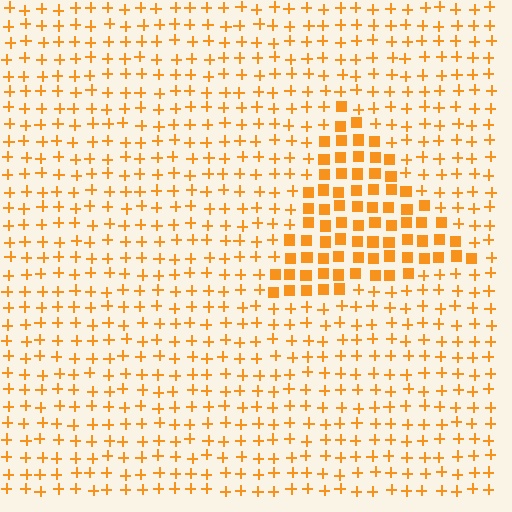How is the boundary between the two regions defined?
The boundary is defined by a change in element shape: squares inside vs. plus signs outside. All elements share the same color and spacing.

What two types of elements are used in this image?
The image uses squares inside the triangle region and plus signs outside it.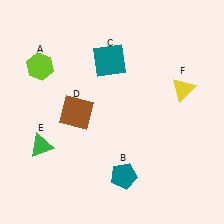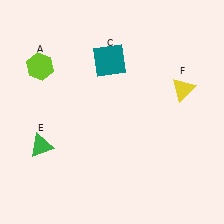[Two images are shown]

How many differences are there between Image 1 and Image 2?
There are 2 differences between the two images.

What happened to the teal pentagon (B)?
The teal pentagon (B) was removed in Image 2. It was in the bottom-right area of Image 1.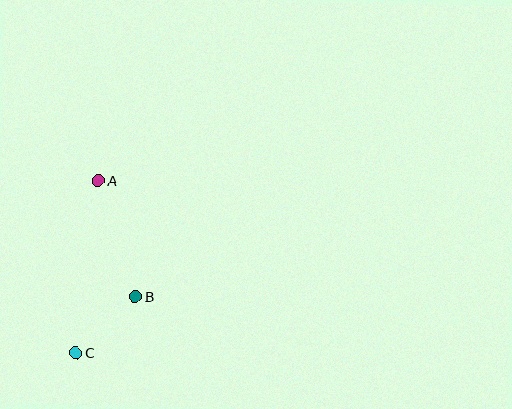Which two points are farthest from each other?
Points A and C are farthest from each other.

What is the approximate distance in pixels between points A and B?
The distance between A and B is approximately 122 pixels.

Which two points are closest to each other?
Points B and C are closest to each other.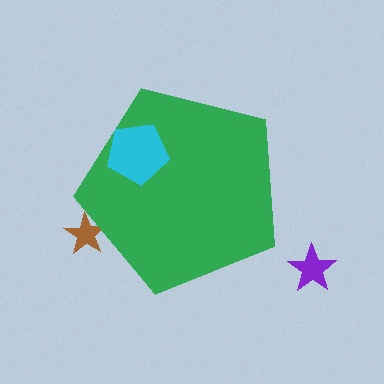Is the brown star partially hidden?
Yes, the brown star is partially hidden behind the green pentagon.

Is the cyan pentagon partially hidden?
No, the cyan pentagon is fully visible.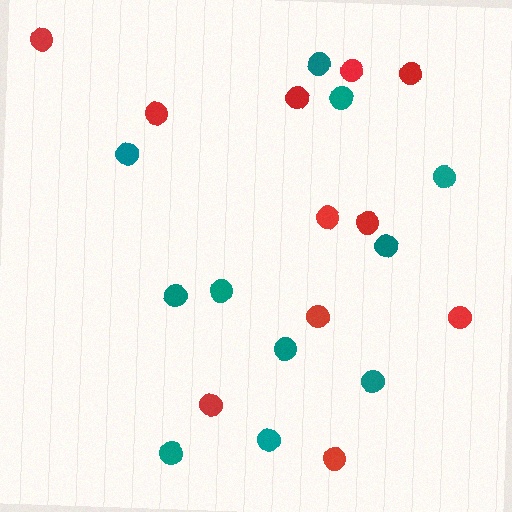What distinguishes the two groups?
There are 2 groups: one group of red circles (11) and one group of teal circles (11).